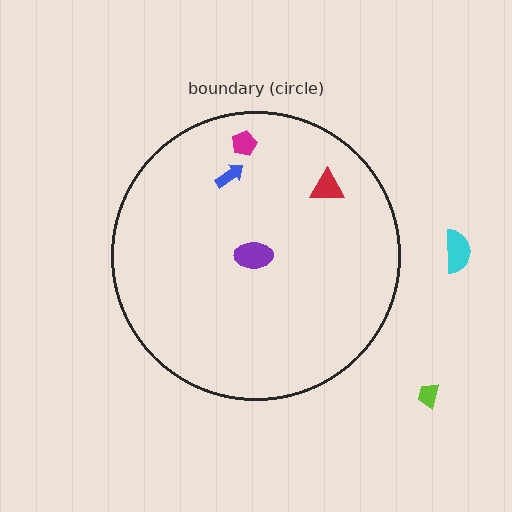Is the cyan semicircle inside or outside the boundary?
Outside.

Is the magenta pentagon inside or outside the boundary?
Inside.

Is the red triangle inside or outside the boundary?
Inside.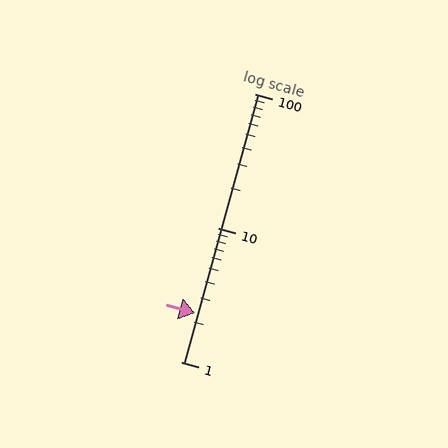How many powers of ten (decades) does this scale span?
The scale spans 2 decades, from 1 to 100.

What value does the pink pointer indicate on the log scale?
The pointer indicates approximately 2.3.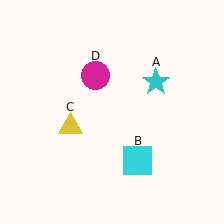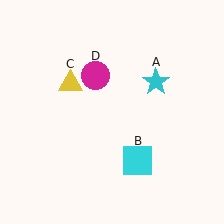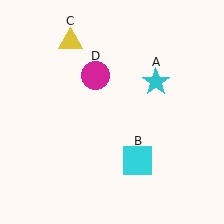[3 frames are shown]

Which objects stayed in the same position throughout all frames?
Cyan star (object A) and cyan square (object B) and magenta circle (object D) remained stationary.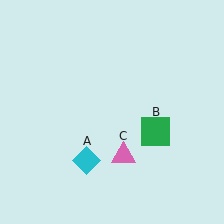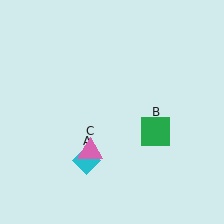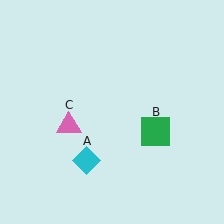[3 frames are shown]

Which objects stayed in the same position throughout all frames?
Cyan diamond (object A) and green square (object B) remained stationary.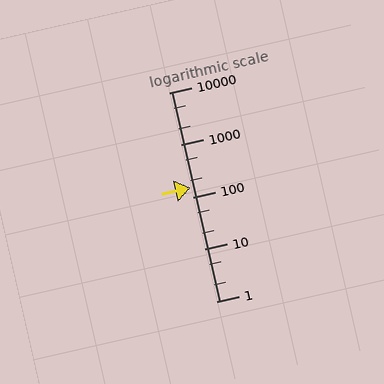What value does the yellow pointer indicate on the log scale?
The pointer indicates approximately 150.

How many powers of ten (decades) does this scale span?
The scale spans 4 decades, from 1 to 10000.